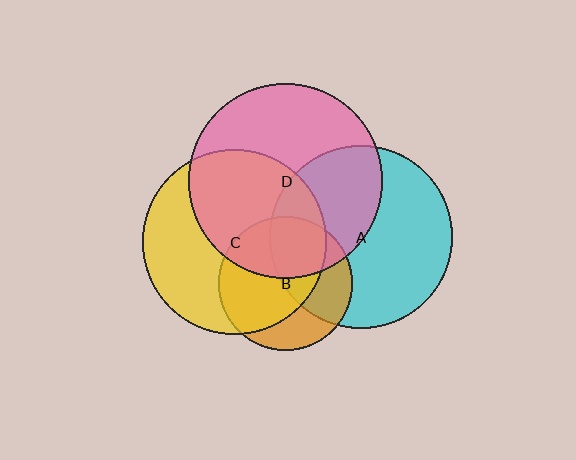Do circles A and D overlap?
Yes.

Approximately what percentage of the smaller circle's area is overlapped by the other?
Approximately 40%.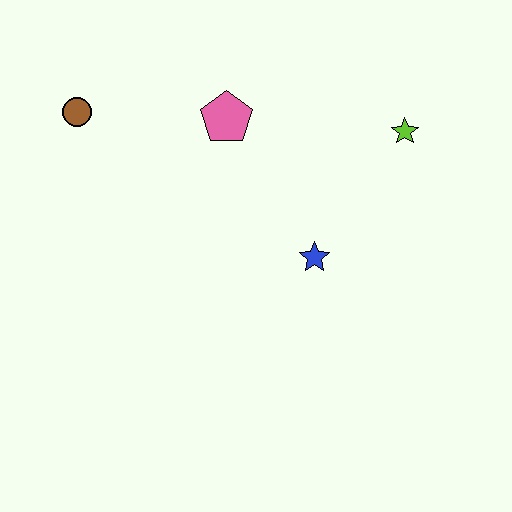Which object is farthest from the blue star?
The brown circle is farthest from the blue star.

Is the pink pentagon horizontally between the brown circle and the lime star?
Yes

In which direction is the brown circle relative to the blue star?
The brown circle is to the left of the blue star.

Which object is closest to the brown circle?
The pink pentagon is closest to the brown circle.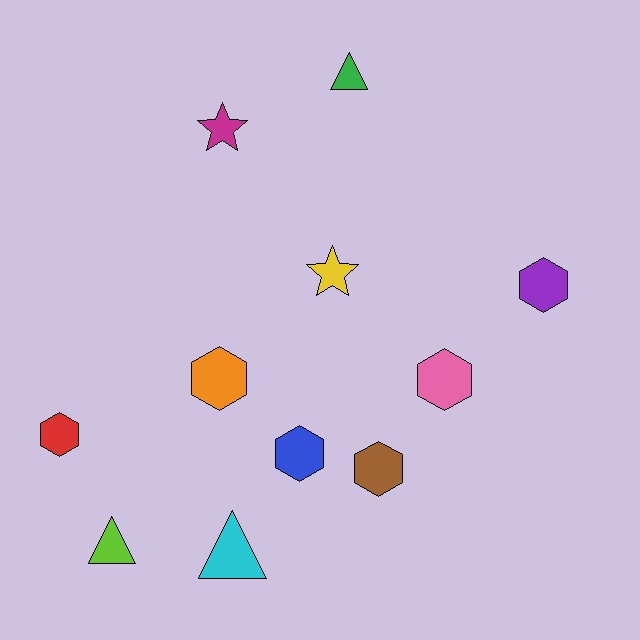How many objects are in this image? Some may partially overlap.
There are 11 objects.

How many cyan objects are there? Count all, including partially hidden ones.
There is 1 cyan object.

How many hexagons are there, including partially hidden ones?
There are 6 hexagons.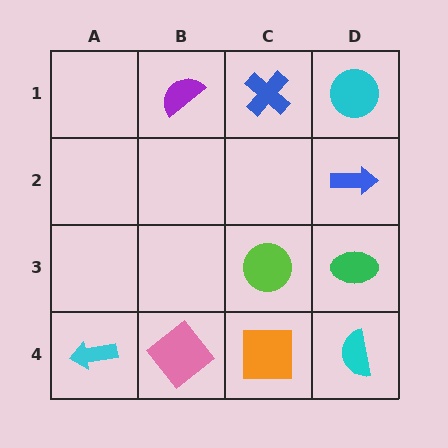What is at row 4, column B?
A pink diamond.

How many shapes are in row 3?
2 shapes.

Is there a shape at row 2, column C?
No, that cell is empty.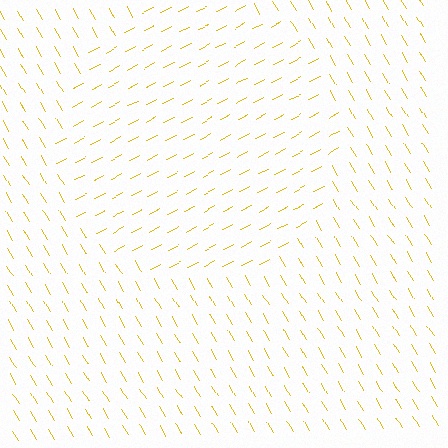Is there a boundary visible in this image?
Yes, there is a texture boundary formed by a change in line orientation.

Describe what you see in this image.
The image is filled with small yellow line segments. A circle region in the image has lines oriented differently from the surrounding lines, creating a visible texture boundary.